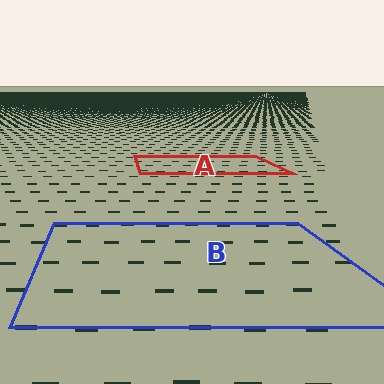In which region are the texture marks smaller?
The texture marks are smaller in region A, because it is farther away.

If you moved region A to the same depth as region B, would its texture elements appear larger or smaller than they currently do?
They would appear larger. At a closer depth, the same texture elements are projected at a bigger on-screen size.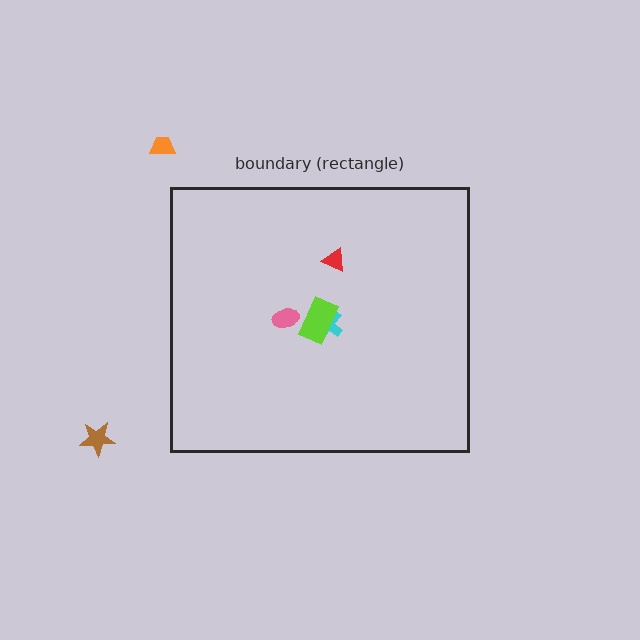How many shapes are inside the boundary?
4 inside, 2 outside.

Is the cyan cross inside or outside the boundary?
Inside.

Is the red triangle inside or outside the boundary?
Inside.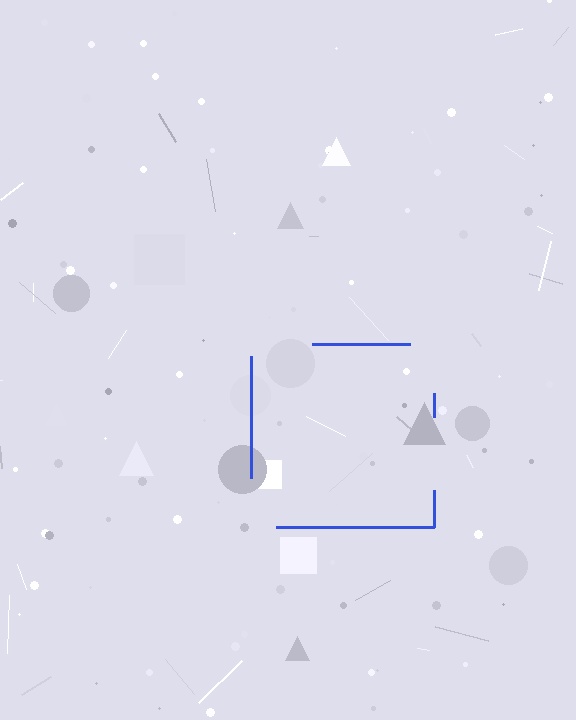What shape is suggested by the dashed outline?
The dashed outline suggests a square.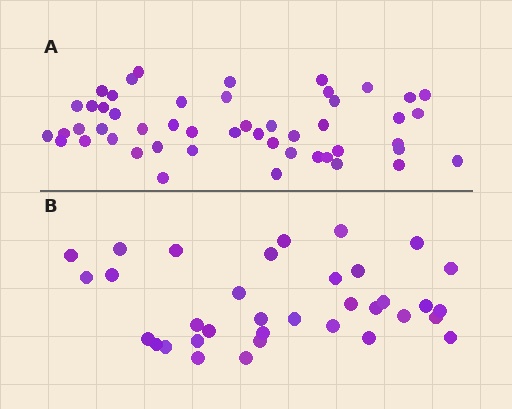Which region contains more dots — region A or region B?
Region A (the top region) has more dots.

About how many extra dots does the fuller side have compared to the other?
Region A has approximately 15 more dots than region B.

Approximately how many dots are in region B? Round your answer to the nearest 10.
About 40 dots. (The exact count is 35, which rounds to 40.)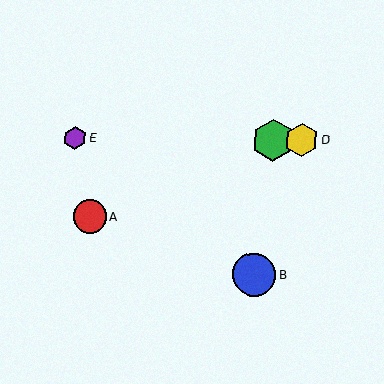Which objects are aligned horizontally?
Objects C, D, E are aligned horizontally.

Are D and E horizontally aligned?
Yes, both are at y≈140.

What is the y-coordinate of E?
Object E is at y≈138.